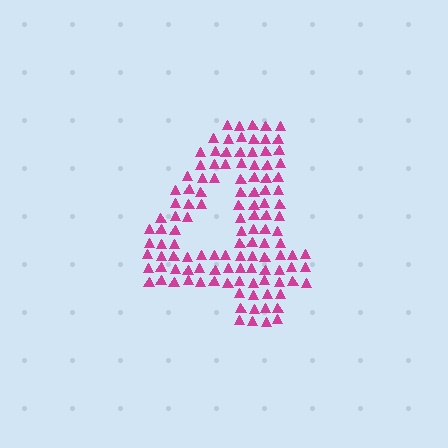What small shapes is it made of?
It is made of small triangles.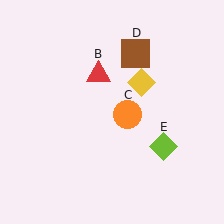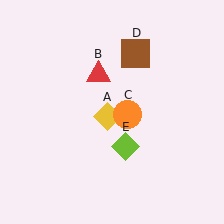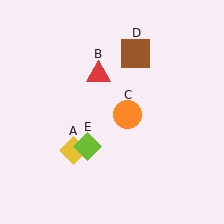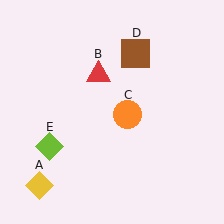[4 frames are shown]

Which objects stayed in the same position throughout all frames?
Red triangle (object B) and orange circle (object C) and brown square (object D) remained stationary.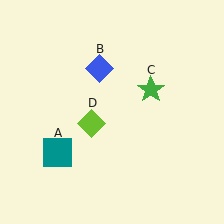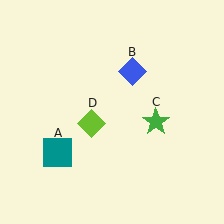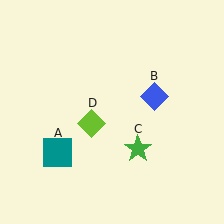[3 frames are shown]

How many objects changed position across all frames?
2 objects changed position: blue diamond (object B), green star (object C).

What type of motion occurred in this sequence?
The blue diamond (object B), green star (object C) rotated clockwise around the center of the scene.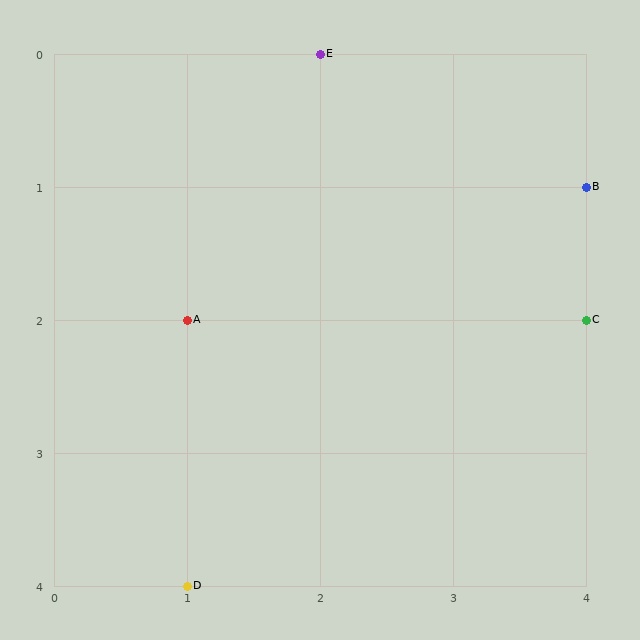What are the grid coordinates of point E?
Point E is at grid coordinates (2, 0).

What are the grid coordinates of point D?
Point D is at grid coordinates (1, 4).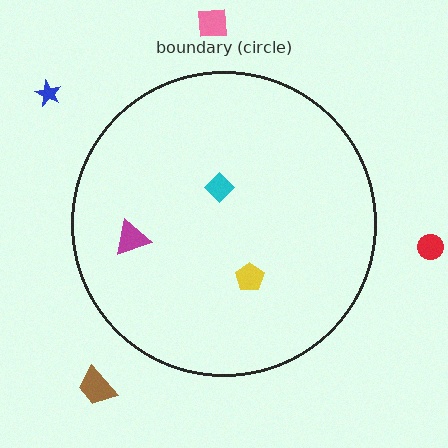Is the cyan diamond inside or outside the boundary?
Inside.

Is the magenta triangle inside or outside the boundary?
Inside.